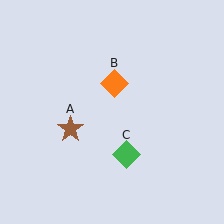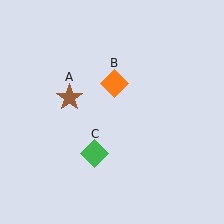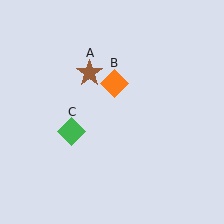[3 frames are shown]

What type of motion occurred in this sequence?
The brown star (object A), green diamond (object C) rotated clockwise around the center of the scene.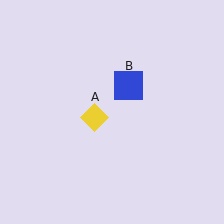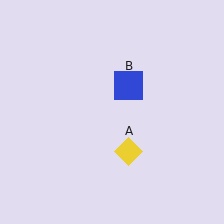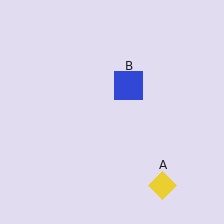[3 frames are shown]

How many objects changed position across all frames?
1 object changed position: yellow diamond (object A).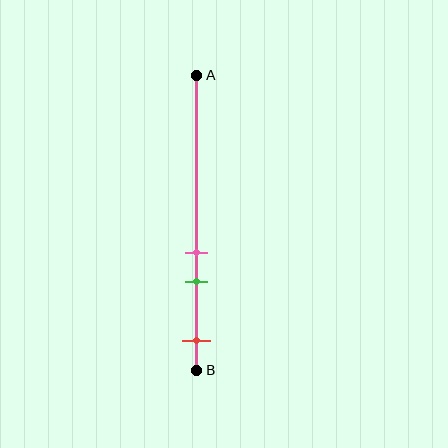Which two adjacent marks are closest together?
The pink and green marks are the closest adjacent pair.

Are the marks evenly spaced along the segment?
No, the marks are not evenly spaced.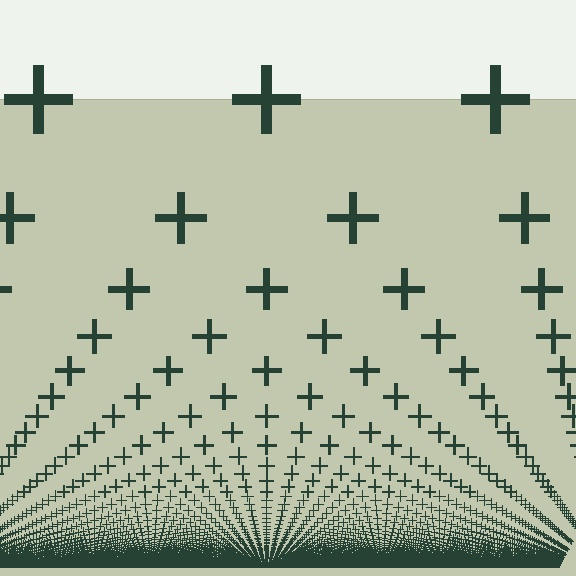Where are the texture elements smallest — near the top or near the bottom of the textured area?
Near the bottom.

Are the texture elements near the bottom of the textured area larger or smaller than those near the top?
Smaller. The gradient is inverted — elements near the bottom are smaller and denser.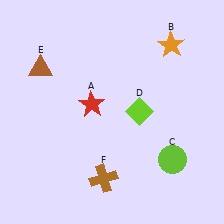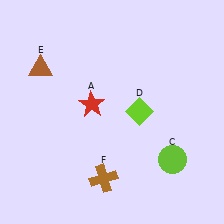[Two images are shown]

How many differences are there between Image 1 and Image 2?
There is 1 difference between the two images.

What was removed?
The orange star (B) was removed in Image 2.